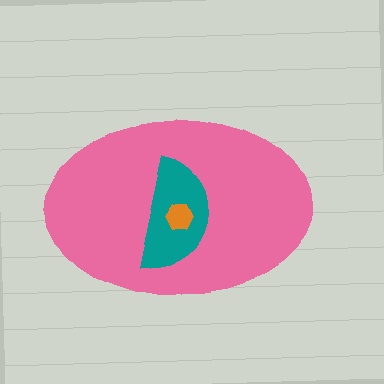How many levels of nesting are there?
3.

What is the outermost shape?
The pink ellipse.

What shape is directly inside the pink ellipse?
The teal semicircle.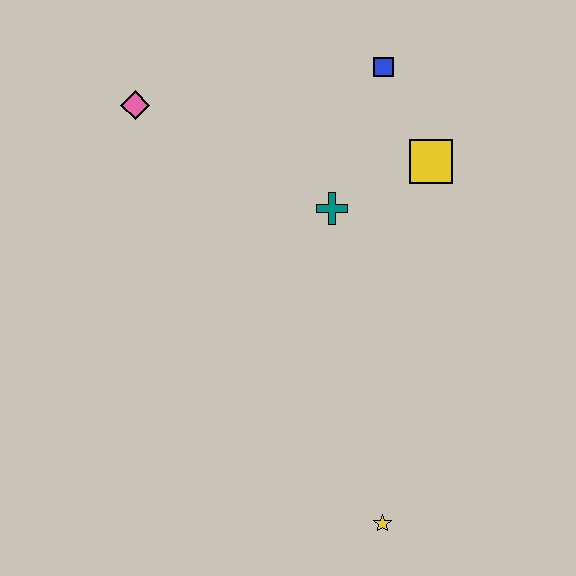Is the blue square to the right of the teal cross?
Yes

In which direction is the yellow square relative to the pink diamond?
The yellow square is to the right of the pink diamond.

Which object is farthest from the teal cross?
The yellow star is farthest from the teal cross.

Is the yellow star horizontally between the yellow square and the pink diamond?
Yes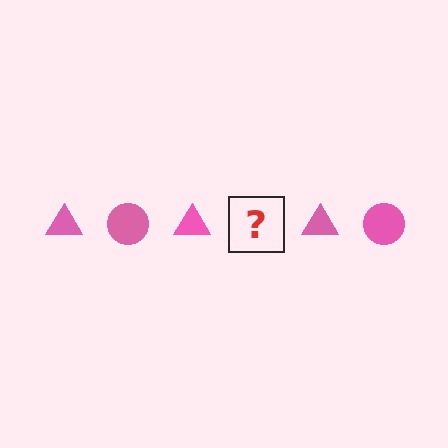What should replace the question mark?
The question mark should be replaced with a pink circle.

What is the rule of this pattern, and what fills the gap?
The rule is that the pattern cycles through triangle, circle shapes in pink. The gap should be filled with a pink circle.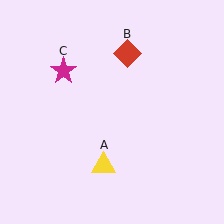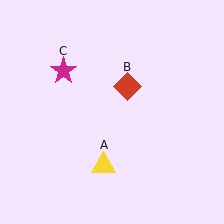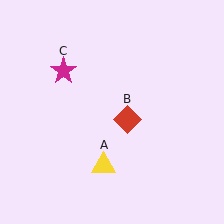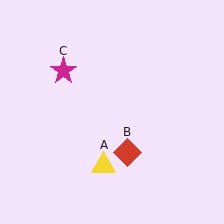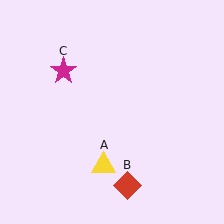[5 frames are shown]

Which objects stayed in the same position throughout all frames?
Yellow triangle (object A) and magenta star (object C) remained stationary.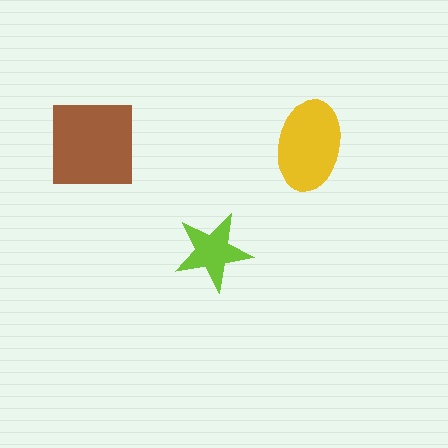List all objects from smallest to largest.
The lime star, the yellow ellipse, the brown square.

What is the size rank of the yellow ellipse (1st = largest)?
2nd.